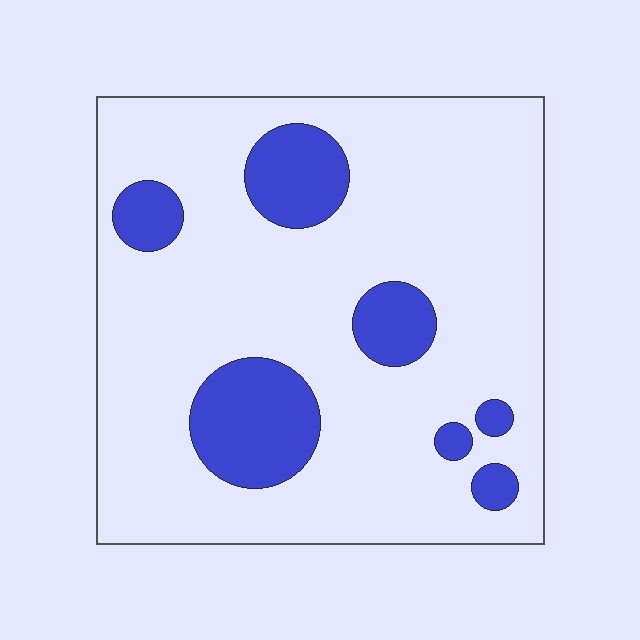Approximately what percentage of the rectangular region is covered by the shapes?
Approximately 20%.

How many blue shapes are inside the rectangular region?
7.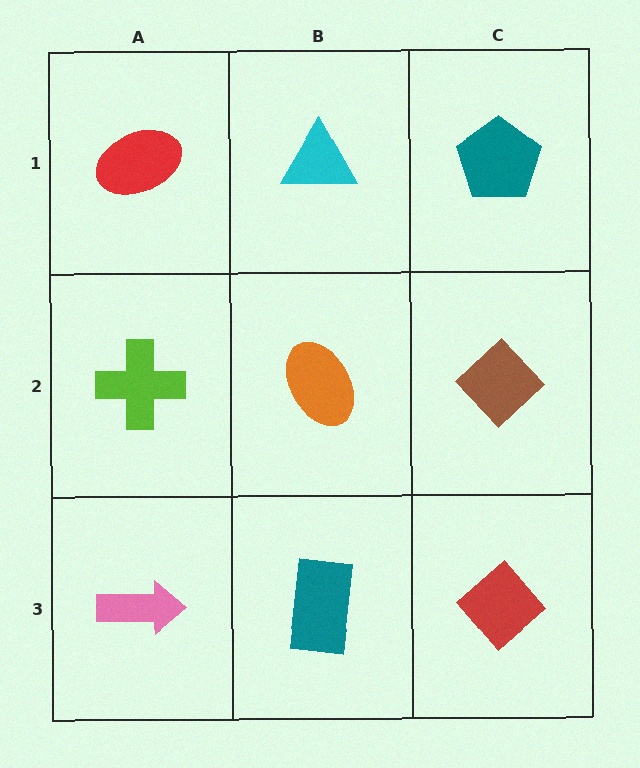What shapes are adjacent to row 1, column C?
A brown diamond (row 2, column C), a cyan triangle (row 1, column B).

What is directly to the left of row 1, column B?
A red ellipse.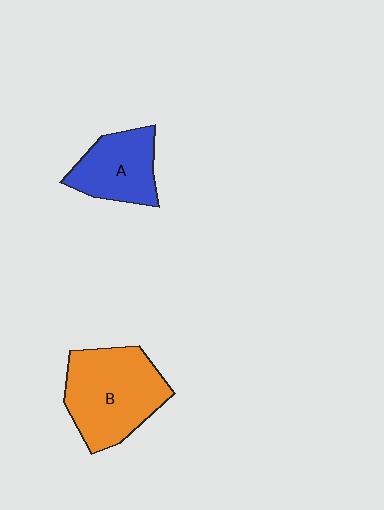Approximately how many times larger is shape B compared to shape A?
Approximately 1.5 times.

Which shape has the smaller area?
Shape A (blue).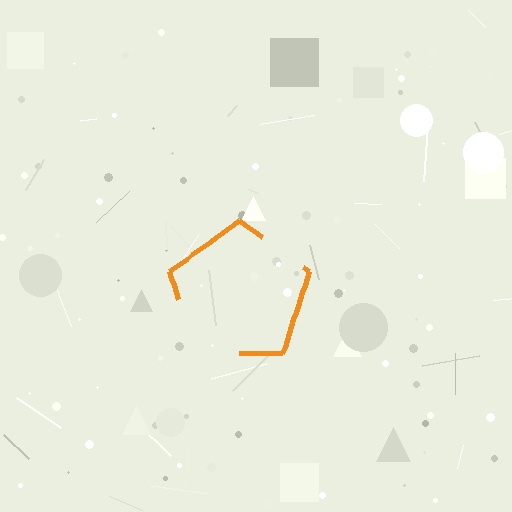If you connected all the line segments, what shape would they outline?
They would outline a pentagon.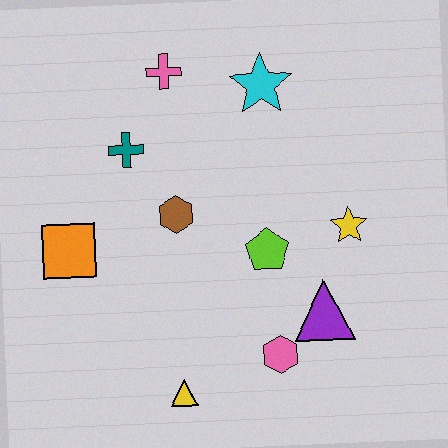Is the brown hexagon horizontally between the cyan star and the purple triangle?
No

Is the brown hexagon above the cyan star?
No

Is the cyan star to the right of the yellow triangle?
Yes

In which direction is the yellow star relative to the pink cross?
The yellow star is to the right of the pink cross.